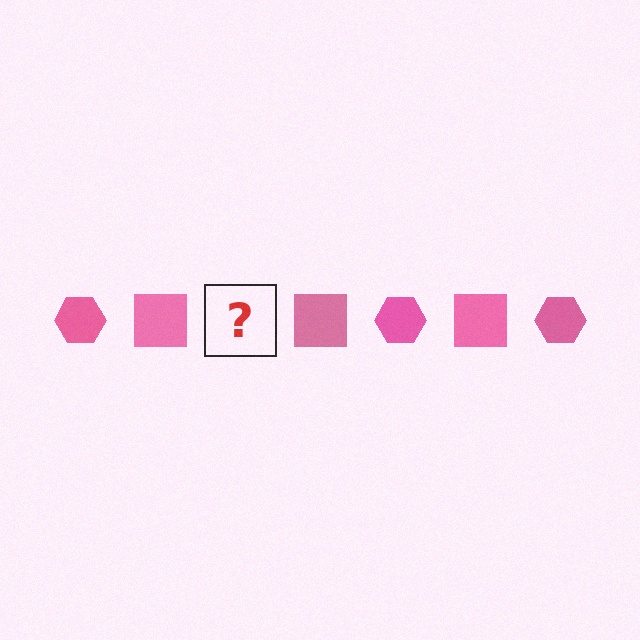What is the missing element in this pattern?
The missing element is a pink hexagon.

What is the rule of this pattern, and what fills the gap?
The rule is that the pattern cycles through hexagon, square shapes in pink. The gap should be filled with a pink hexagon.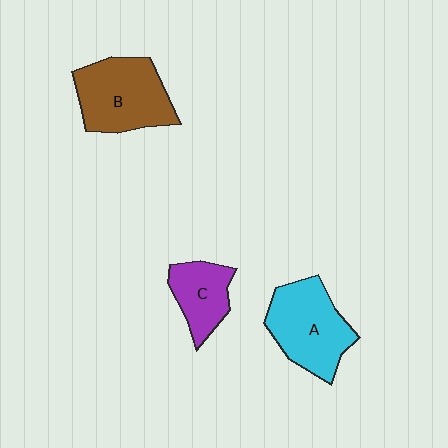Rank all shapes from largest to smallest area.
From largest to smallest: B (brown), A (cyan), C (purple).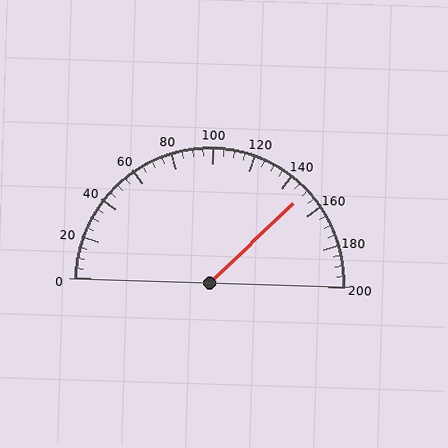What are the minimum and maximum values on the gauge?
The gauge ranges from 0 to 200.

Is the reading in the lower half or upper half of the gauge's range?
The reading is in the upper half of the range (0 to 200).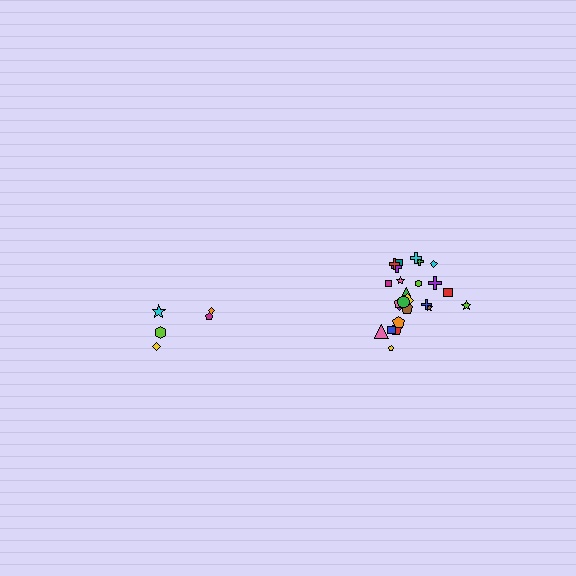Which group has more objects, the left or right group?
The right group.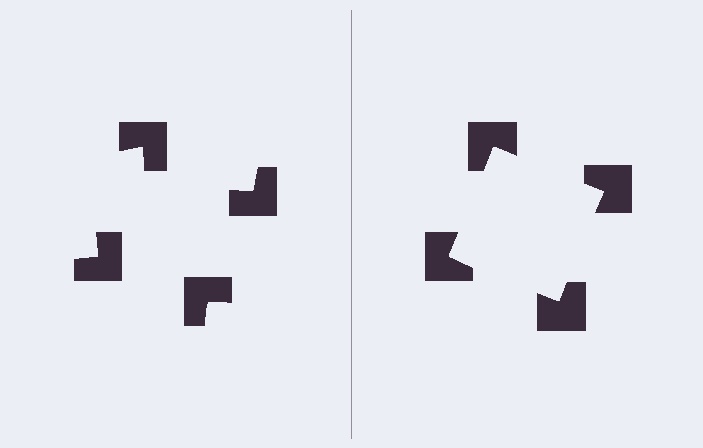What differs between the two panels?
The notched squares are positioned identically on both sides; only the wedge orientations differ. On the right they align to a square; on the left they are misaligned.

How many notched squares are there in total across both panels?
8 — 4 on each side.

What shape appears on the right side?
An illusory square.